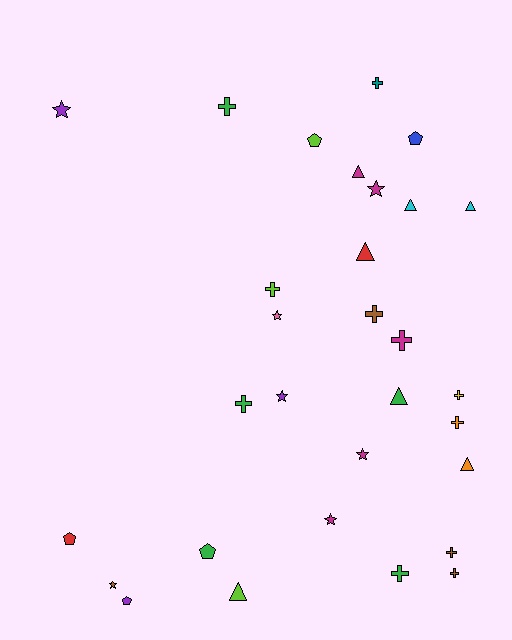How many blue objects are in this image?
There is 1 blue object.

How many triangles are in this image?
There are 7 triangles.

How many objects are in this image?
There are 30 objects.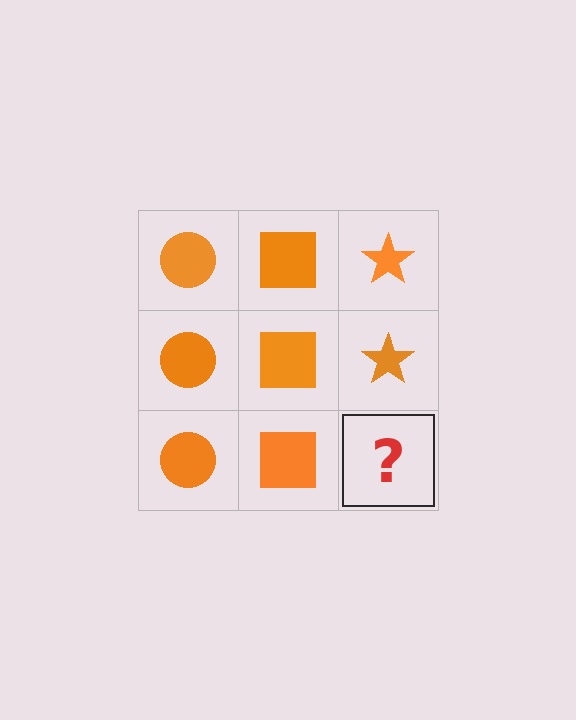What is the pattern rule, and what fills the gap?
The rule is that each column has a consistent shape. The gap should be filled with an orange star.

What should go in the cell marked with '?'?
The missing cell should contain an orange star.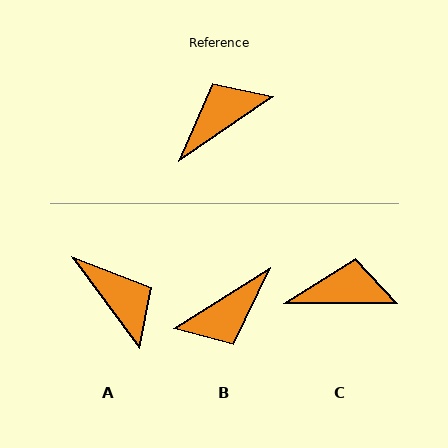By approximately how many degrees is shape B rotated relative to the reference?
Approximately 177 degrees counter-clockwise.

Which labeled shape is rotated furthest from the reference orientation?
B, about 177 degrees away.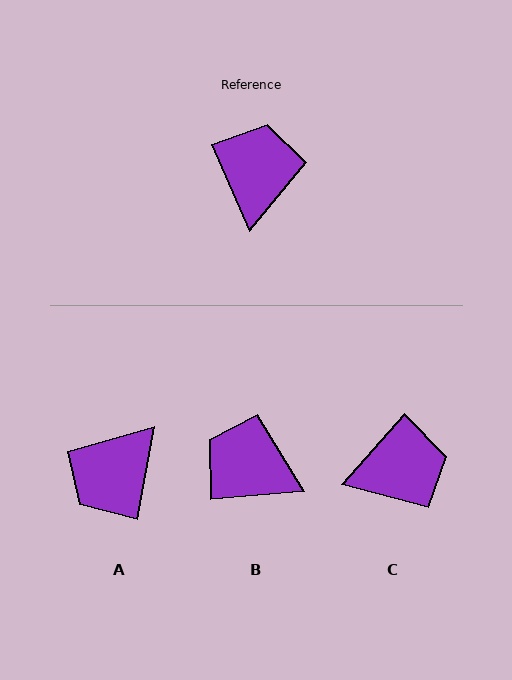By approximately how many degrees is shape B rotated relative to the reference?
Approximately 71 degrees counter-clockwise.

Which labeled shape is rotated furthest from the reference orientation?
A, about 146 degrees away.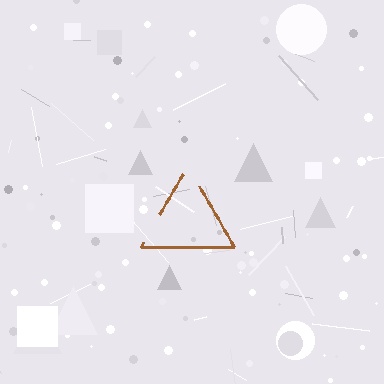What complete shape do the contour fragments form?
The contour fragments form a triangle.